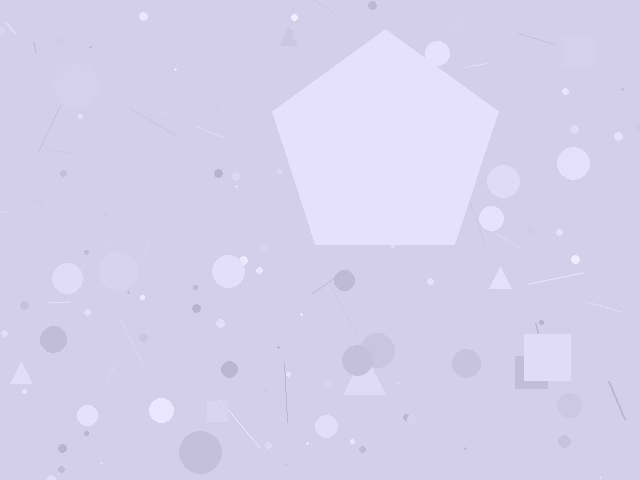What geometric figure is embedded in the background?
A pentagon is embedded in the background.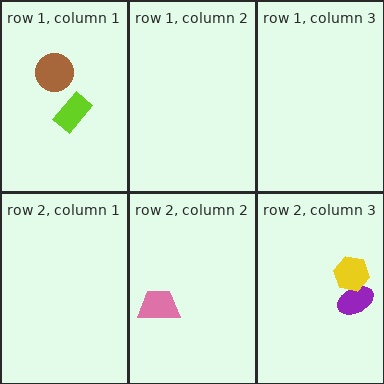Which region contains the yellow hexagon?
The row 2, column 3 region.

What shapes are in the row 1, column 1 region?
The lime rectangle, the brown circle.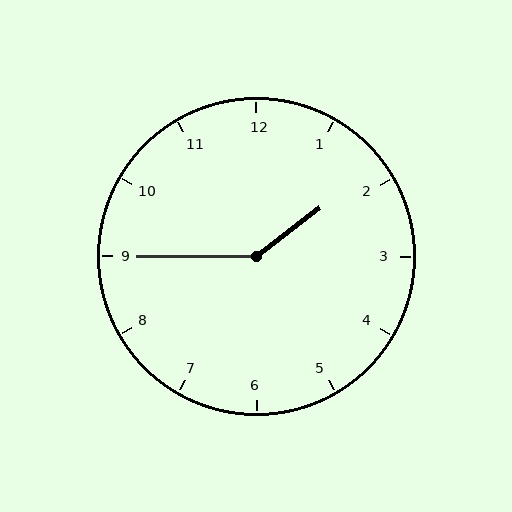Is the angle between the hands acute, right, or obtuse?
It is obtuse.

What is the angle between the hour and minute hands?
Approximately 142 degrees.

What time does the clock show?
1:45.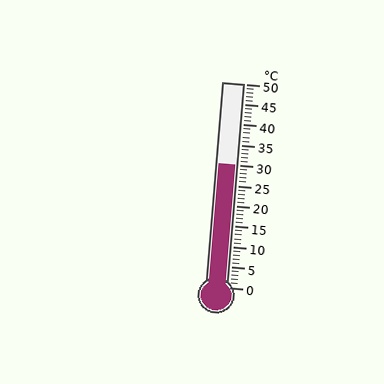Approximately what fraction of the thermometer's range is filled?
The thermometer is filled to approximately 60% of its range.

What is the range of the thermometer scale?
The thermometer scale ranges from 0°C to 50°C.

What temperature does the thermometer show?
The thermometer shows approximately 30°C.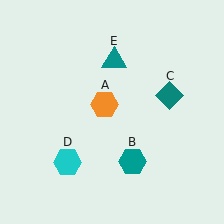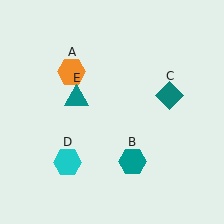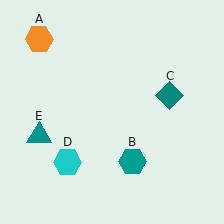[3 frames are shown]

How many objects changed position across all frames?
2 objects changed position: orange hexagon (object A), teal triangle (object E).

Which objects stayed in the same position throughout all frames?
Teal hexagon (object B) and teal diamond (object C) and cyan hexagon (object D) remained stationary.